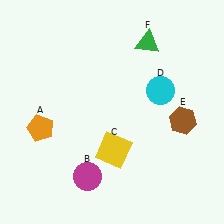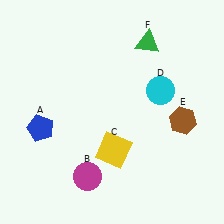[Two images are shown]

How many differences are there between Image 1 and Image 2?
There is 1 difference between the two images.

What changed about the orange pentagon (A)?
In Image 1, A is orange. In Image 2, it changed to blue.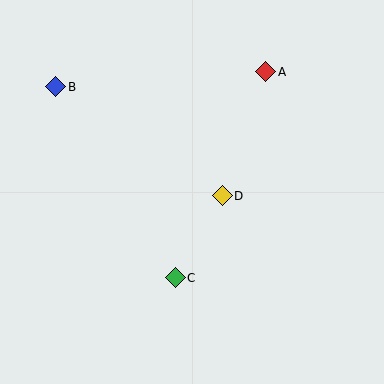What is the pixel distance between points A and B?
The distance between A and B is 211 pixels.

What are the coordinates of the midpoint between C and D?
The midpoint between C and D is at (199, 237).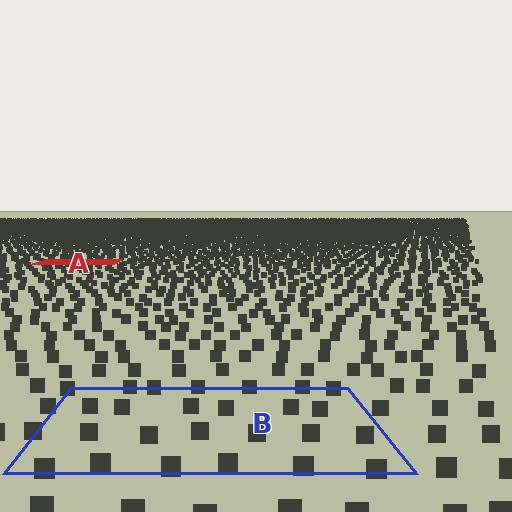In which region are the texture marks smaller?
The texture marks are smaller in region A, because it is farther away.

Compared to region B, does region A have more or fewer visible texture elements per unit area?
Region A has more texture elements per unit area — they are packed more densely because it is farther away.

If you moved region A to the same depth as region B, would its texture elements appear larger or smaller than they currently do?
They would appear larger. At a closer depth, the same texture elements are projected at a bigger on-screen size.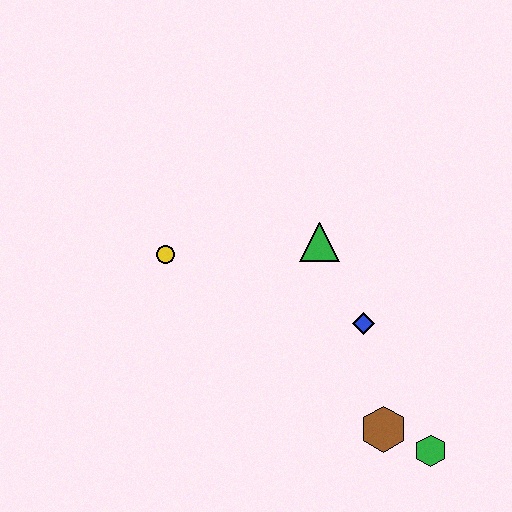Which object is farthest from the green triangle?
The green hexagon is farthest from the green triangle.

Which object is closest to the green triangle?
The blue diamond is closest to the green triangle.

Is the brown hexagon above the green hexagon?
Yes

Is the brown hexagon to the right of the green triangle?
Yes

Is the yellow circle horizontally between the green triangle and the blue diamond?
No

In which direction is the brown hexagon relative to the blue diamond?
The brown hexagon is below the blue diamond.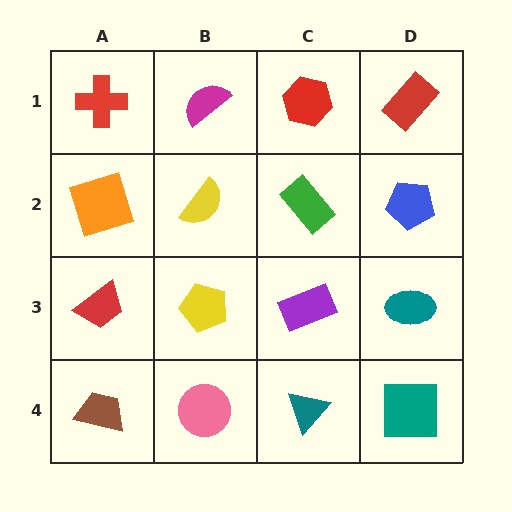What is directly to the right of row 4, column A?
A pink circle.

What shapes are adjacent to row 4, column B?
A yellow pentagon (row 3, column B), a brown trapezoid (row 4, column A), a teal triangle (row 4, column C).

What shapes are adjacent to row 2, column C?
A red hexagon (row 1, column C), a purple rectangle (row 3, column C), a yellow semicircle (row 2, column B), a blue pentagon (row 2, column D).